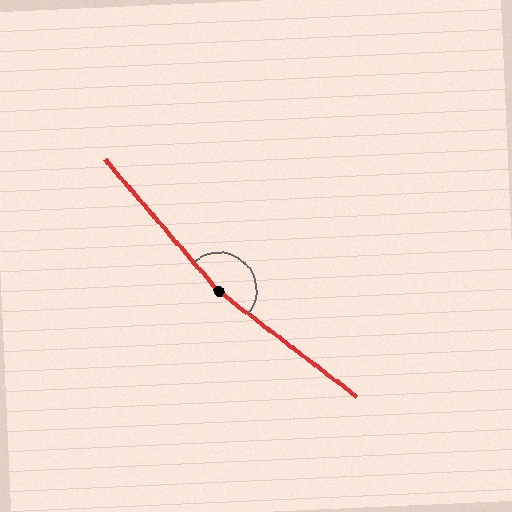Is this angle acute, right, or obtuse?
It is obtuse.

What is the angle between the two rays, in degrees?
Approximately 168 degrees.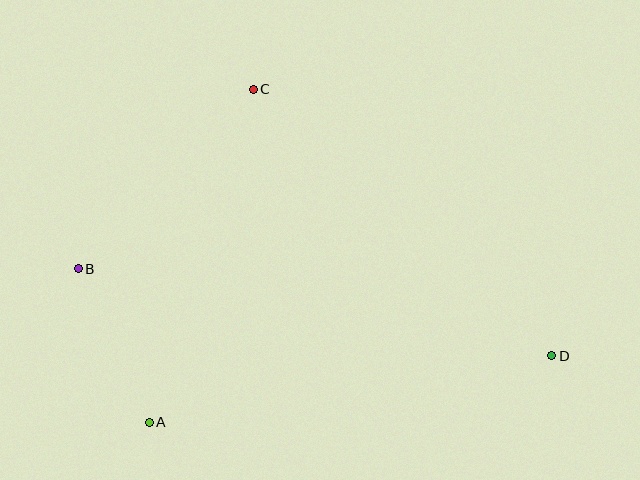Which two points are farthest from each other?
Points B and D are farthest from each other.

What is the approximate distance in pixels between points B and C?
The distance between B and C is approximately 251 pixels.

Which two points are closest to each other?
Points A and B are closest to each other.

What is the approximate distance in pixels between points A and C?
The distance between A and C is approximately 349 pixels.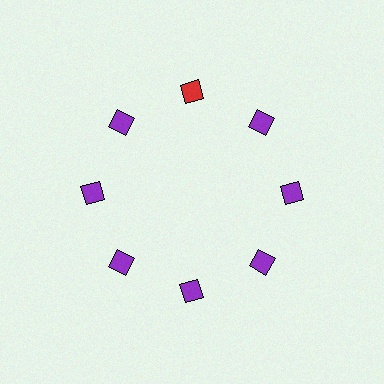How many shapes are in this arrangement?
There are 8 shapes arranged in a ring pattern.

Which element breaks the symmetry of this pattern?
The red square at roughly the 12 o'clock position breaks the symmetry. All other shapes are purple squares.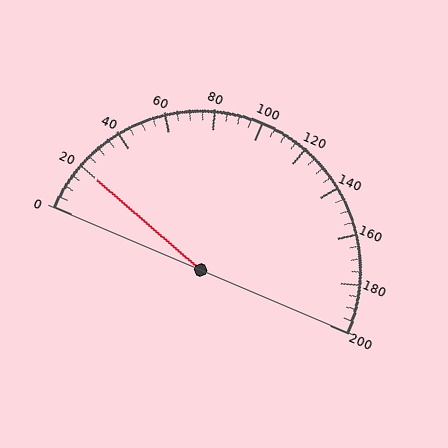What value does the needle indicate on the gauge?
The needle indicates approximately 20.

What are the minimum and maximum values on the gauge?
The gauge ranges from 0 to 200.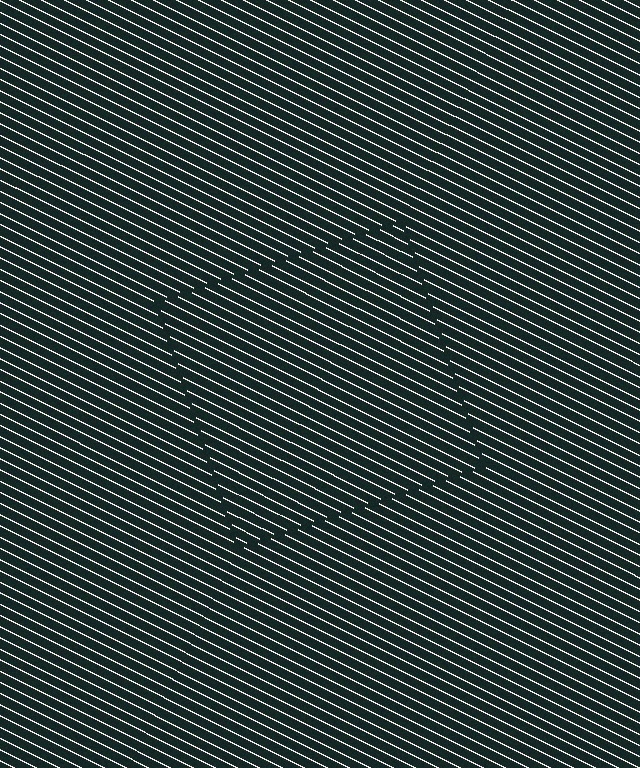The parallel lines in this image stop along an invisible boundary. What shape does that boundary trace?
An illusory square. The interior of the shape contains the same grating, shifted by half a period — the contour is defined by the phase discontinuity where line-ends from the inner and outer gratings abut.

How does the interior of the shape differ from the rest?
The interior of the shape contains the same grating, shifted by half a period — the contour is defined by the phase discontinuity where line-ends from the inner and outer gratings abut.